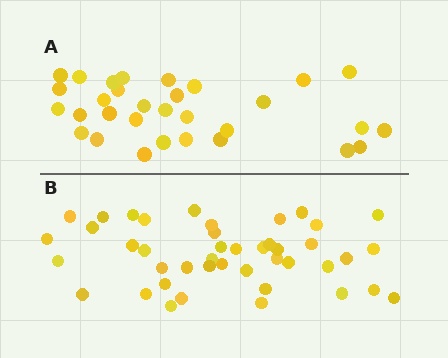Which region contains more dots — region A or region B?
Region B (the bottom region) has more dots.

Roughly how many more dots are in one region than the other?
Region B has roughly 12 or so more dots than region A.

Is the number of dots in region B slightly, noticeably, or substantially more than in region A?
Region B has noticeably more, but not dramatically so. The ratio is roughly 1.4 to 1.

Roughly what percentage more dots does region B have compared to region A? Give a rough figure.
About 40% more.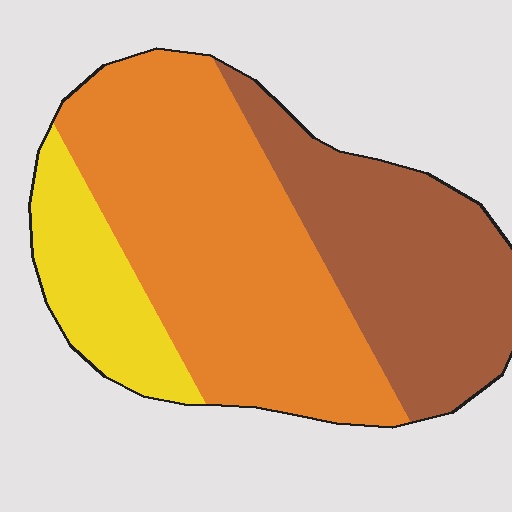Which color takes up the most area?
Orange, at roughly 50%.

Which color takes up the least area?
Yellow, at roughly 15%.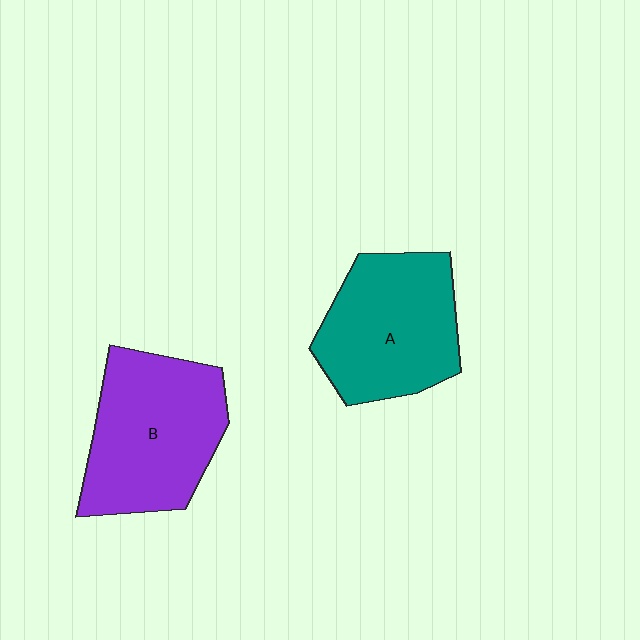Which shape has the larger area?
Shape B (purple).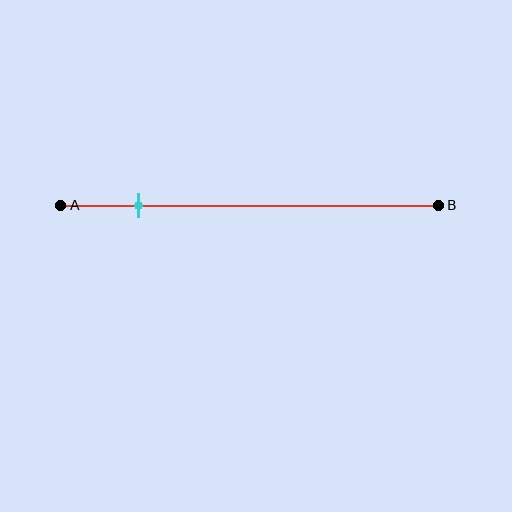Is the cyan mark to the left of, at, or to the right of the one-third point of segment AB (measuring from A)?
The cyan mark is to the left of the one-third point of segment AB.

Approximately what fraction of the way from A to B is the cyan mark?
The cyan mark is approximately 20% of the way from A to B.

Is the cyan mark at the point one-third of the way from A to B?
No, the mark is at about 20% from A, not at the 33% one-third point.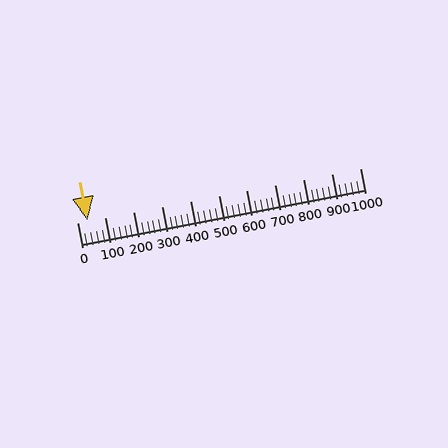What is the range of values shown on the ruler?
The ruler shows values from 0 to 1000.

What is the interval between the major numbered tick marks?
The major tick marks are spaced 100 units apart.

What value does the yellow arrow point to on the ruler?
The yellow arrow points to approximately 38.